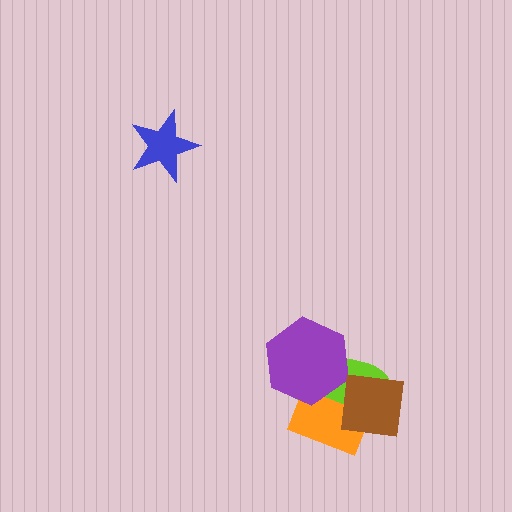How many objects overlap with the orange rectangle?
3 objects overlap with the orange rectangle.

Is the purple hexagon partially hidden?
No, no other shape covers it.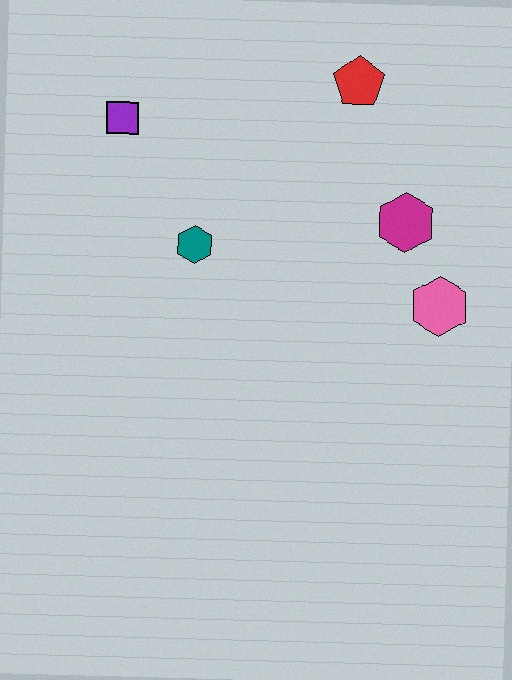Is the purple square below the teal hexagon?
No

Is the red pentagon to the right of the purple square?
Yes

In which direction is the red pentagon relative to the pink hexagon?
The red pentagon is above the pink hexagon.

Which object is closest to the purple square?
The teal hexagon is closest to the purple square.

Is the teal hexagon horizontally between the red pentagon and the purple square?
Yes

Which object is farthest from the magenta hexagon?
The purple square is farthest from the magenta hexagon.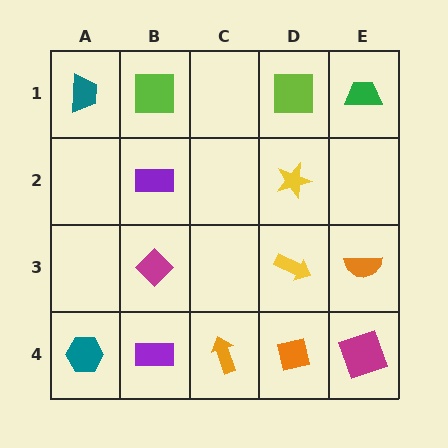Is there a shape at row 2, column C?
No, that cell is empty.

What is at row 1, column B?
A lime square.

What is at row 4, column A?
A teal hexagon.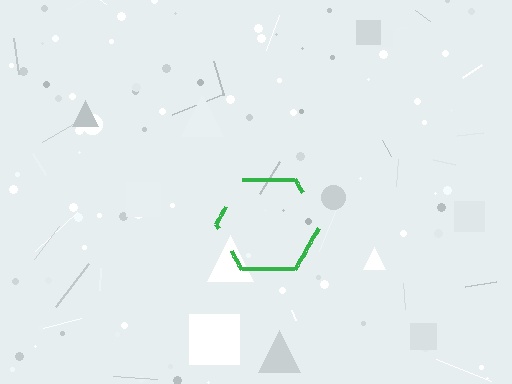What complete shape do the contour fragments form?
The contour fragments form a hexagon.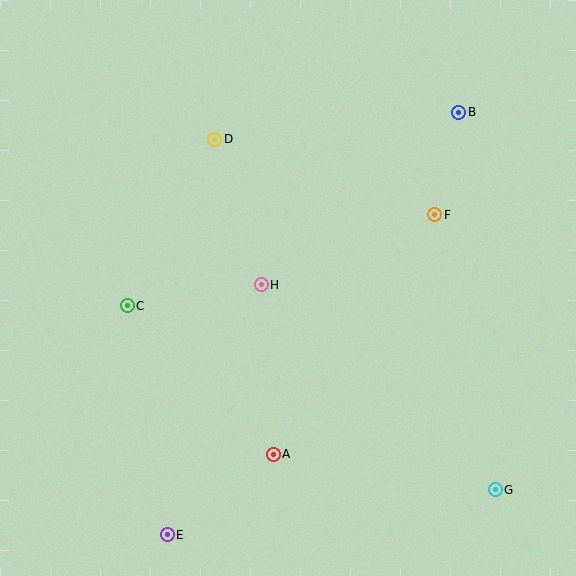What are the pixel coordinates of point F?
Point F is at (435, 215).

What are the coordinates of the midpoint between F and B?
The midpoint between F and B is at (447, 163).